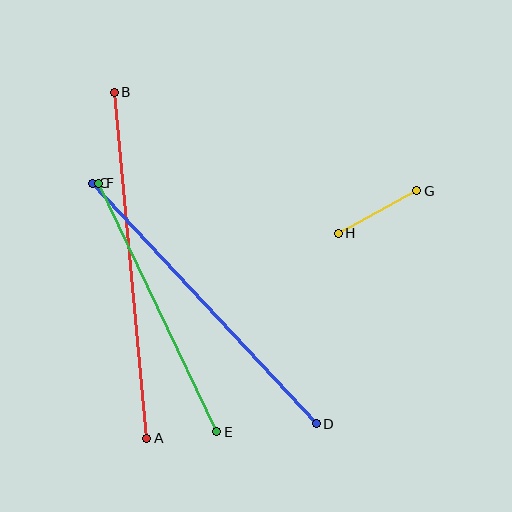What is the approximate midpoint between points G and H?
The midpoint is at approximately (377, 212) pixels.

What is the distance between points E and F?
The distance is approximately 275 pixels.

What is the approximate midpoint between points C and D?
The midpoint is at approximately (204, 303) pixels.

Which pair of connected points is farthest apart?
Points A and B are farthest apart.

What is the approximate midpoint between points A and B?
The midpoint is at approximately (130, 265) pixels.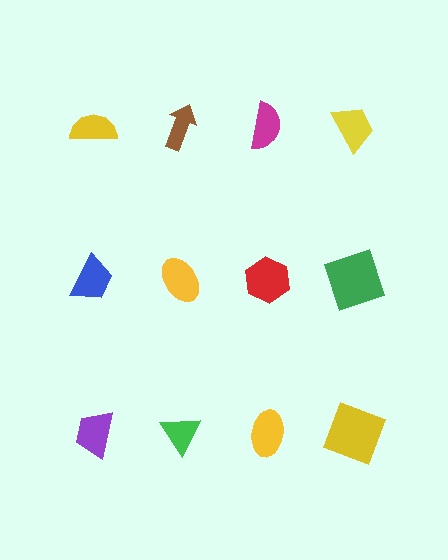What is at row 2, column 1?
A blue trapezoid.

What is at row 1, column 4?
A yellow trapezoid.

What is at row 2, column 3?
A red hexagon.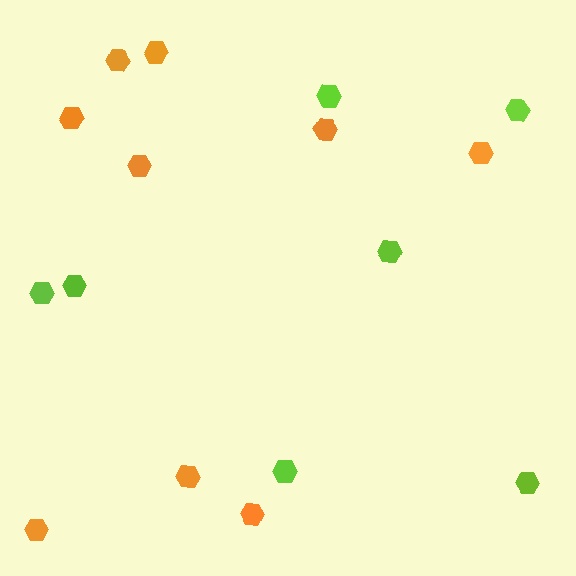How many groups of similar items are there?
There are 2 groups: one group of lime hexagons (7) and one group of orange hexagons (9).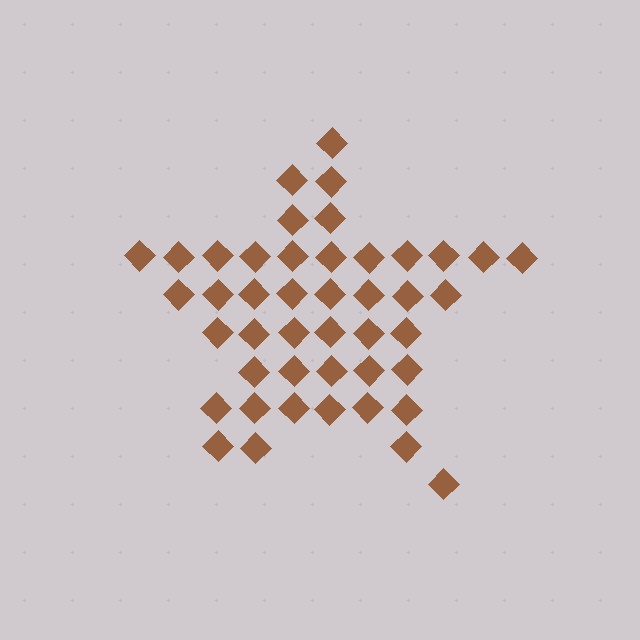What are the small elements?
The small elements are diamonds.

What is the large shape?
The large shape is a star.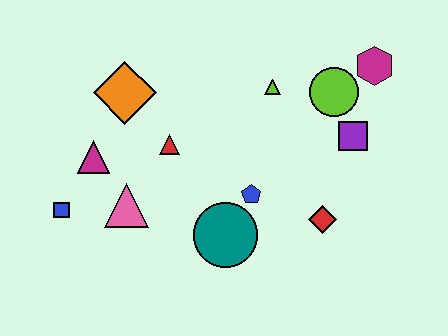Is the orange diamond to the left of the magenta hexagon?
Yes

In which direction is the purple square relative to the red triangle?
The purple square is to the right of the red triangle.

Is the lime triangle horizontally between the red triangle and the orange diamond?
No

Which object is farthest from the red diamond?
The blue square is farthest from the red diamond.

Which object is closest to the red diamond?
The blue pentagon is closest to the red diamond.